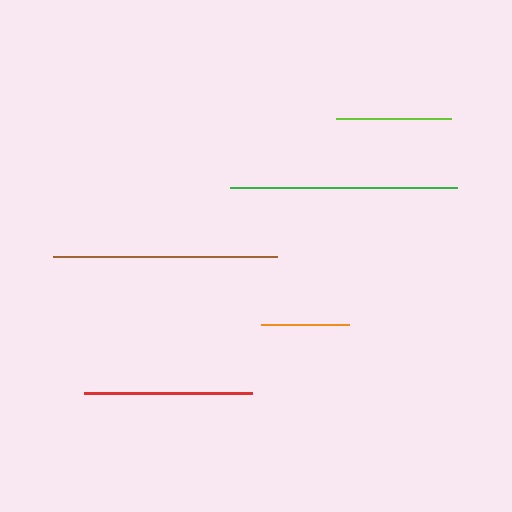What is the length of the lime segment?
The lime segment is approximately 116 pixels long.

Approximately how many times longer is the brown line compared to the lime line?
The brown line is approximately 1.9 times the length of the lime line.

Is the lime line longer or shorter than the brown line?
The brown line is longer than the lime line.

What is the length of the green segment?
The green segment is approximately 227 pixels long.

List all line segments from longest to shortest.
From longest to shortest: green, brown, red, lime, orange.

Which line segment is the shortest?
The orange line is the shortest at approximately 88 pixels.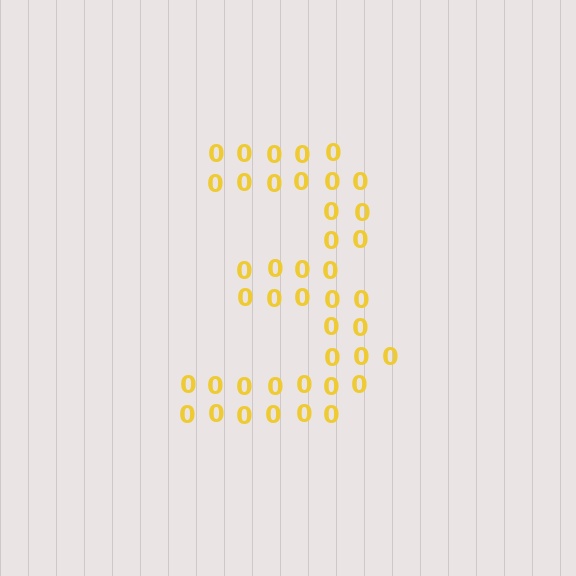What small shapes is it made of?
It is made of small digit 0's.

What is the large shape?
The large shape is the digit 3.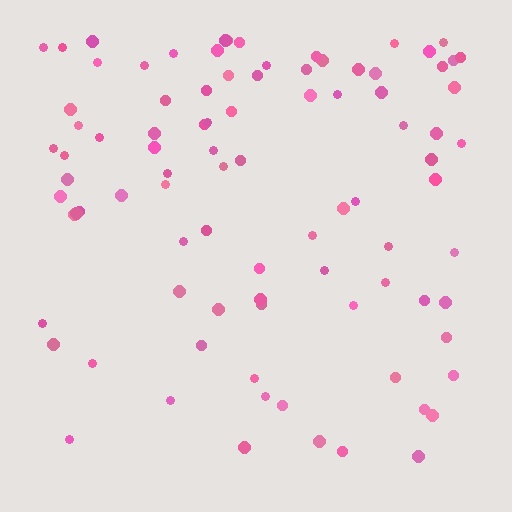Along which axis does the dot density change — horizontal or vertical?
Vertical.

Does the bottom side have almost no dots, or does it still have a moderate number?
Still a moderate number, just noticeably fewer than the top.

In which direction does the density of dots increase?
From bottom to top, with the top side densest.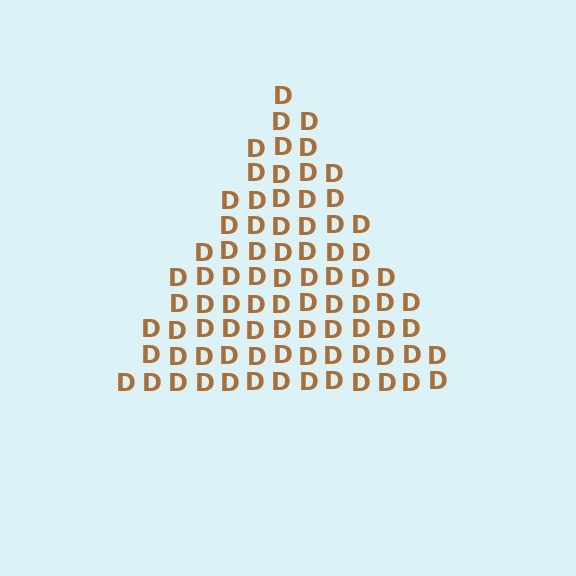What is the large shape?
The large shape is a triangle.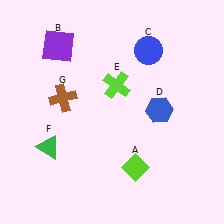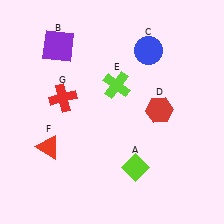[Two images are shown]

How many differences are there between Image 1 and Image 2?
There are 3 differences between the two images.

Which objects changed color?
D changed from blue to red. F changed from green to red. G changed from brown to red.